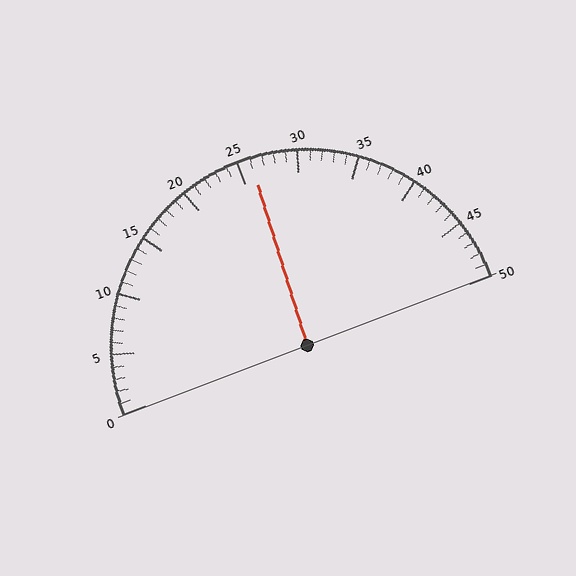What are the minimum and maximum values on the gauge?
The gauge ranges from 0 to 50.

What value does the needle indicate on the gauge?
The needle indicates approximately 26.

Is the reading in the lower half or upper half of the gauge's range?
The reading is in the upper half of the range (0 to 50).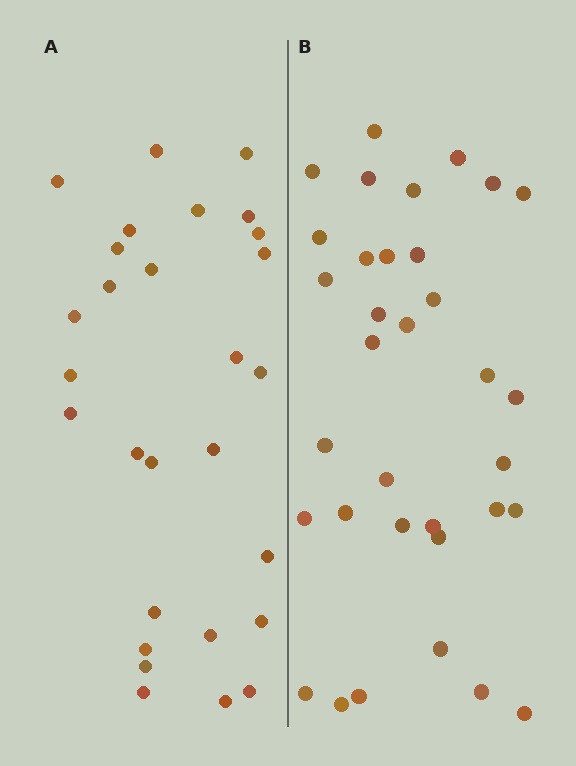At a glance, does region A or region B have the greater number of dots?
Region B (the right region) has more dots.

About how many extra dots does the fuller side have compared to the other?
Region B has about 6 more dots than region A.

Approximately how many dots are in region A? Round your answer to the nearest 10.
About 30 dots. (The exact count is 28, which rounds to 30.)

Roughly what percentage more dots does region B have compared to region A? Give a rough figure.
About 20% more.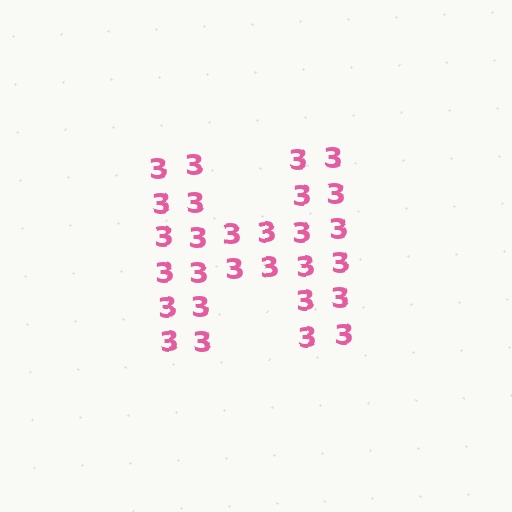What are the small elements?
The small elements are digit 3's.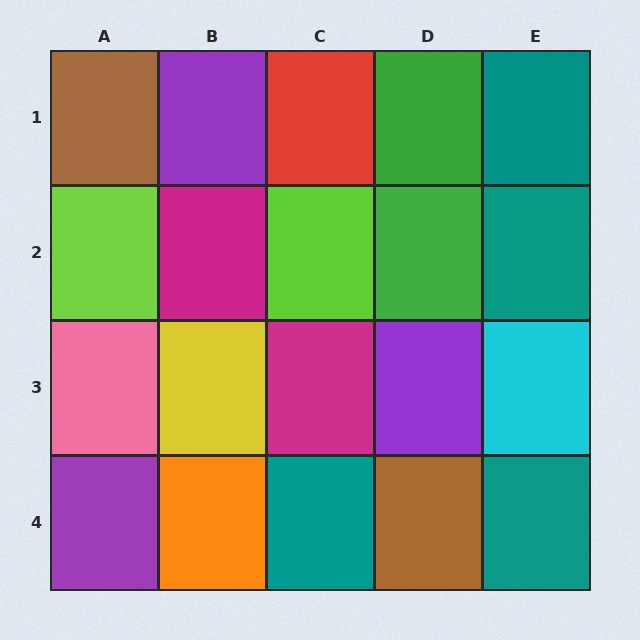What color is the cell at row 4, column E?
Teal.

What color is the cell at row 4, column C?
Teal.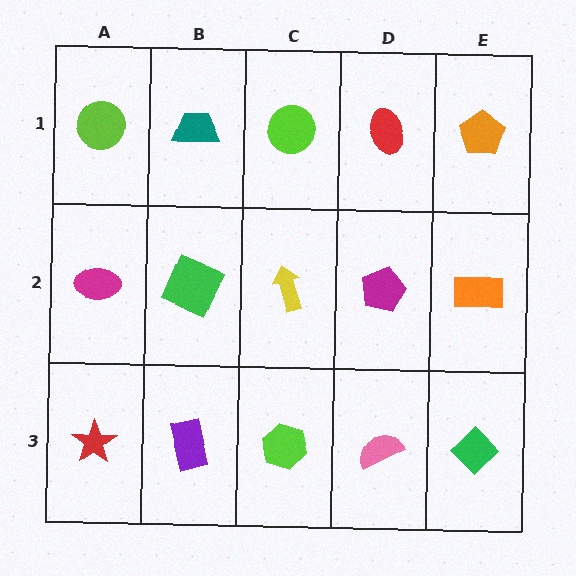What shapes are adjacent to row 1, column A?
A magenta ellipse (row 2, column A), a teal trapezoid (row 1, column B).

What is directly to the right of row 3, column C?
A pink semicircle.